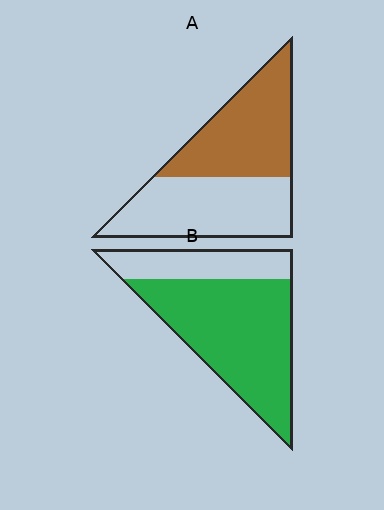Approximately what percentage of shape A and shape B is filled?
A is approximately 50% and B is approximately 75%.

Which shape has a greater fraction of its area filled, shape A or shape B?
Shape B.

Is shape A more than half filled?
Roughly half.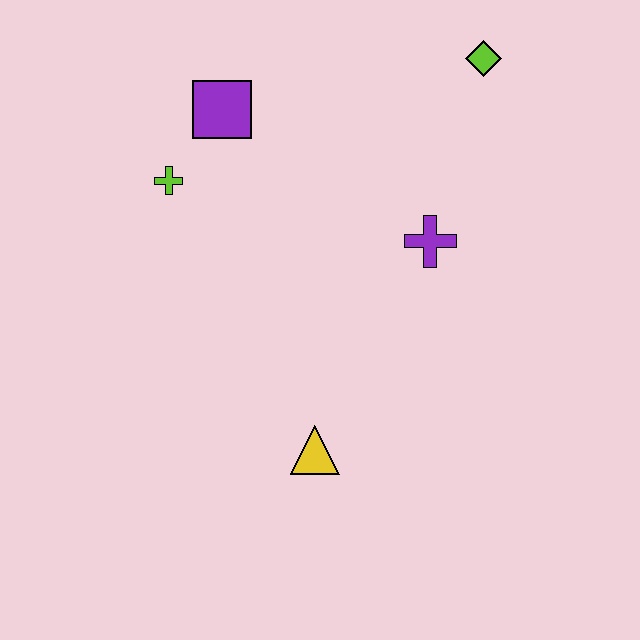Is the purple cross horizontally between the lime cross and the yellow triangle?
No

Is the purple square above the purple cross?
Yes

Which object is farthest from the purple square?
The yellow triangle is farthest from the purple square.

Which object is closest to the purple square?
The lime cross is closest to the purple square.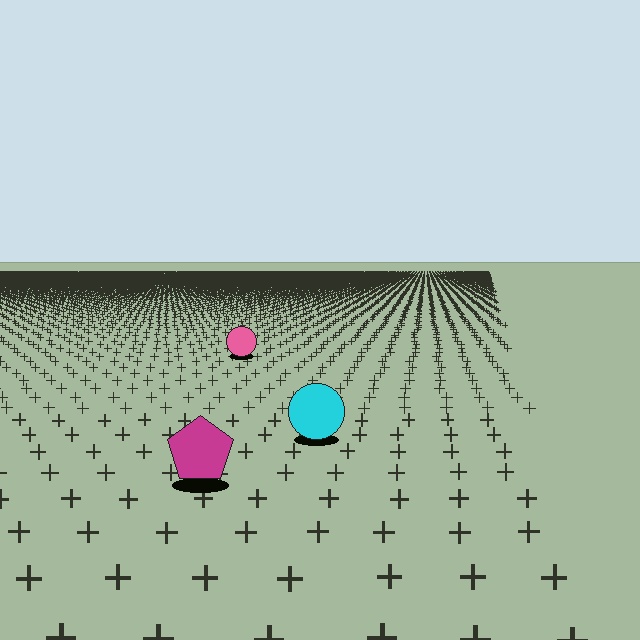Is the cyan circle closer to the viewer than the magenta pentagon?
No. The magenta pentagon is closer — you can tell from the texture gradient: the ground texture is coarser near it.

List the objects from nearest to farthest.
From nearest to farthest: the magenta pentagon, the cyan circle, the pink circle.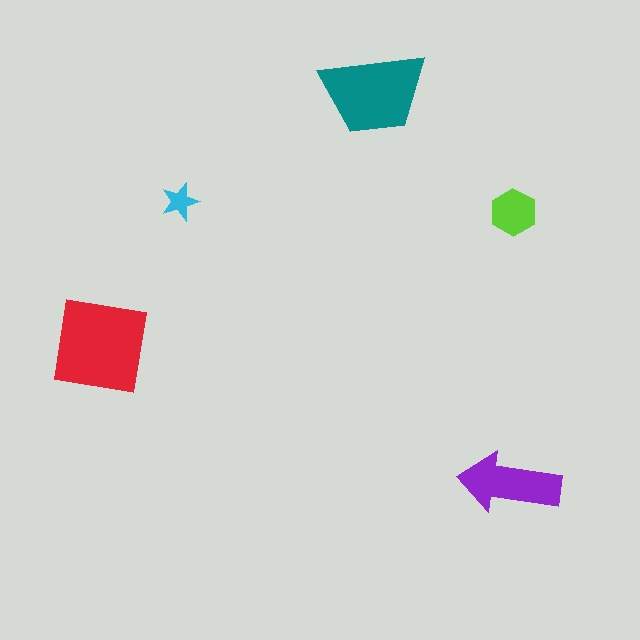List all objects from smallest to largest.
The cyan star, the lime hexagon, the purple arrow, the teal trapezoid, the red square.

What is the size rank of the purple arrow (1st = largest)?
3rd.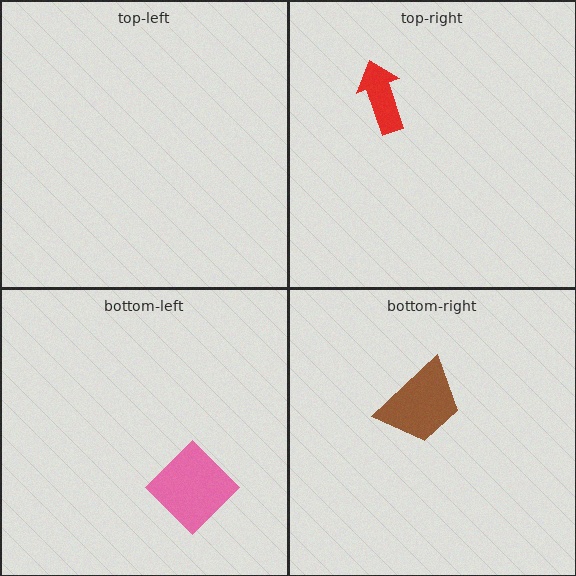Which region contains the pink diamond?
The bottom-left region.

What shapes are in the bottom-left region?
The pink diamond.